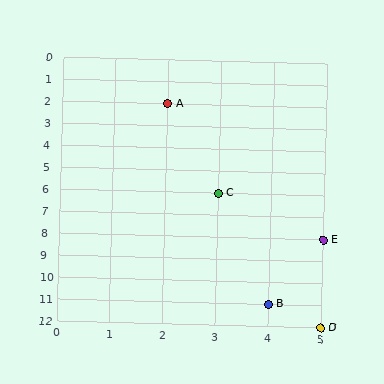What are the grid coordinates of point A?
Point A is at grid coordinates (2, 2).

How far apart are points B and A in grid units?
Points B and A are 2 columns and 9 rows apart (about 9.2 grid units diagonally).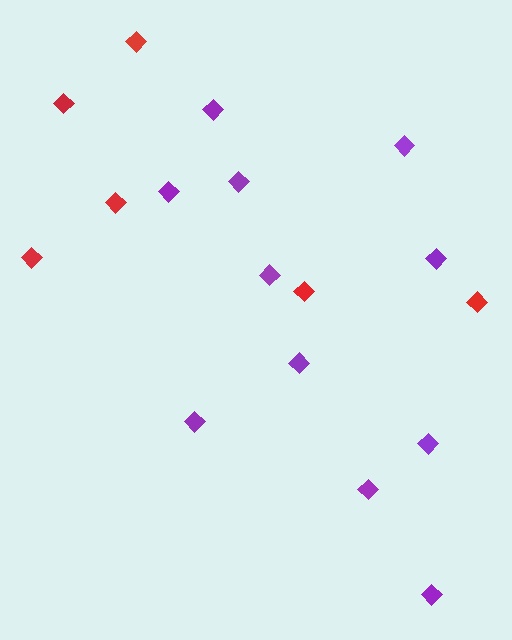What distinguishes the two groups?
There are 2 groups: one group of purple diamonds (11) and one group of red diamonds (6).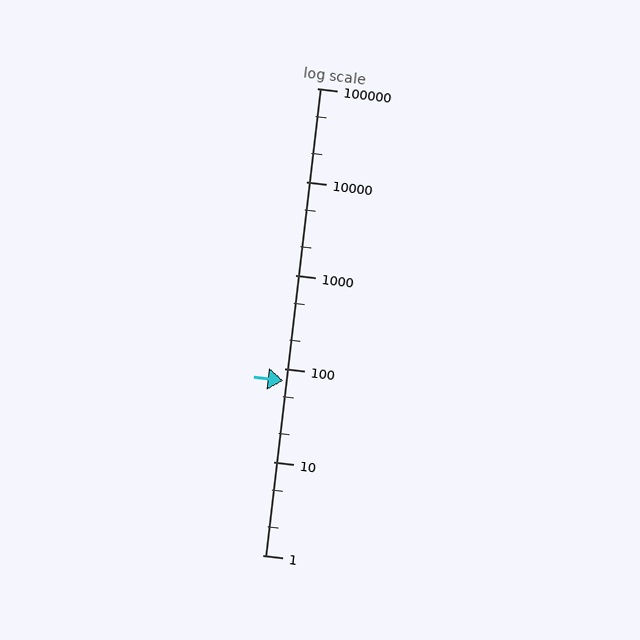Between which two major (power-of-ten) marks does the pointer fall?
The pointer is between 10 and 100.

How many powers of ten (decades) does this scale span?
The scale spans 5 decades, from 1 to 100000.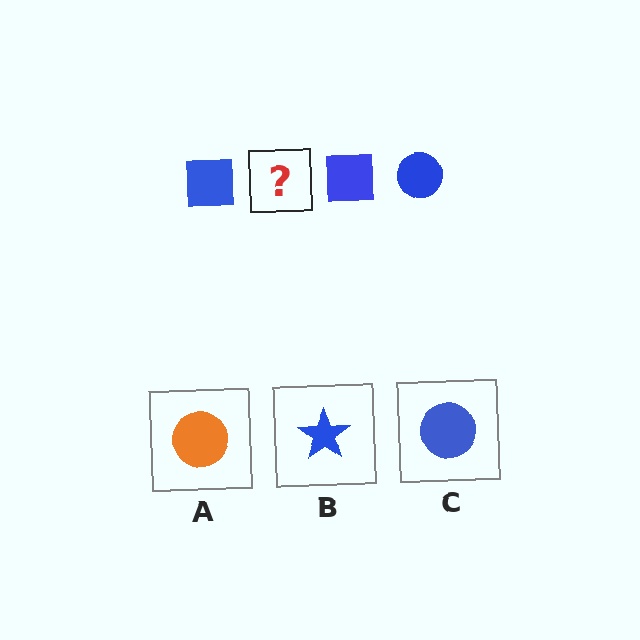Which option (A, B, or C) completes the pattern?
C.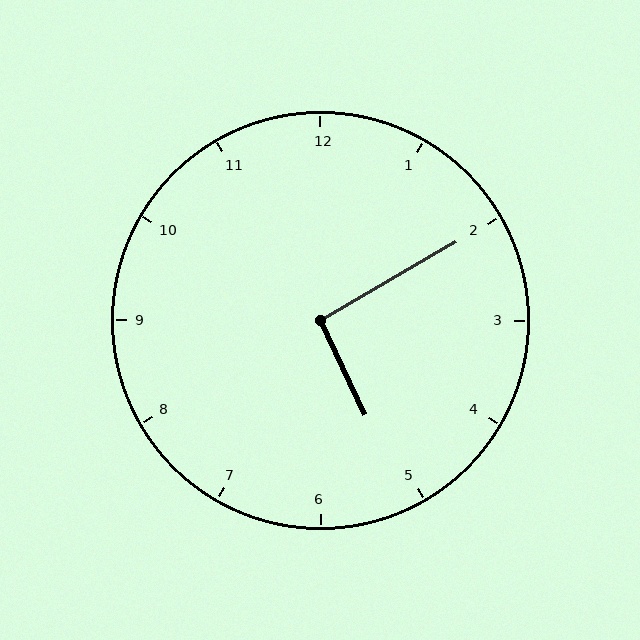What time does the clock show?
5:10.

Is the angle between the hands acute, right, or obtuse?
It is right.